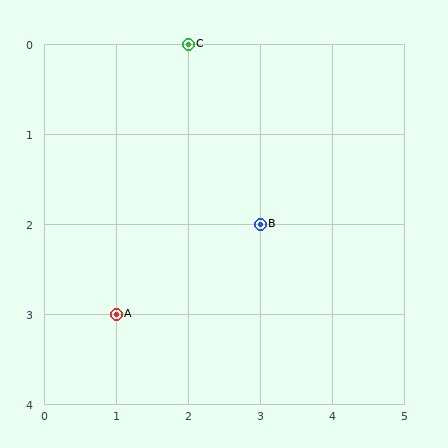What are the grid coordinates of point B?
Point B is at grid coordinates (3, 2).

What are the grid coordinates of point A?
Point A is at grid coordinates (1, 3).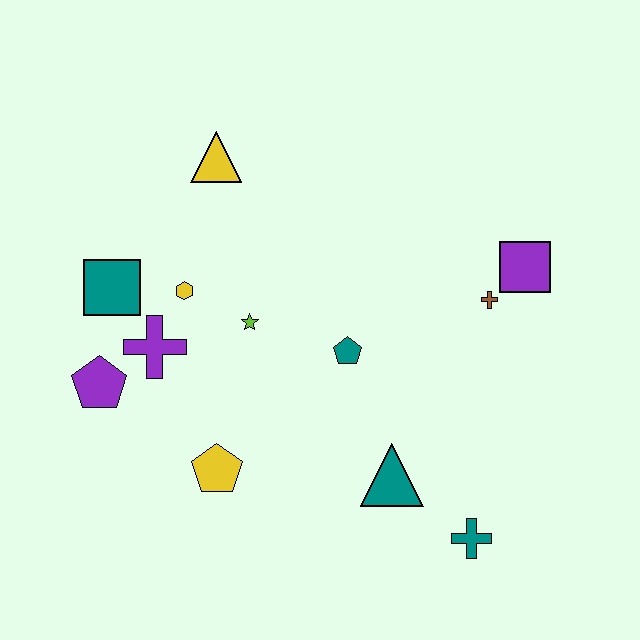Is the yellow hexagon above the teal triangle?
Yes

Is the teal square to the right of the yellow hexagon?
No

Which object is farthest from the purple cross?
The purple square is farthest from the purple cross.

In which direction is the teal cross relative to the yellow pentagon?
The teal cross is to the right of the yellow pentagon.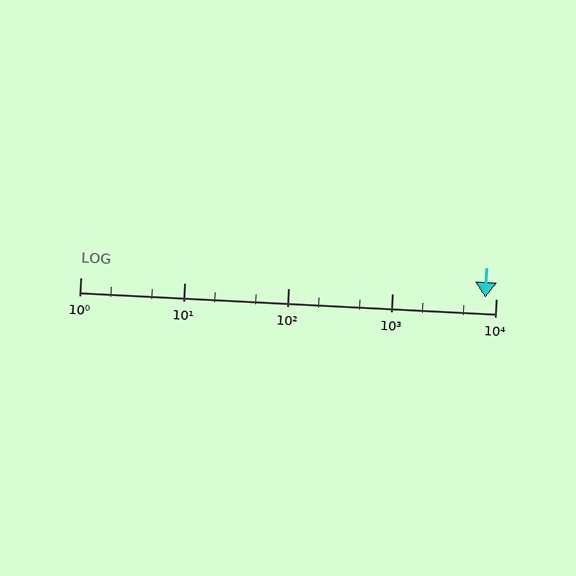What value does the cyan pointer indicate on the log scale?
The pointer indicates approximately 8000.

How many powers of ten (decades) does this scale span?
The scale spans 4 decades, from 1 to 10000.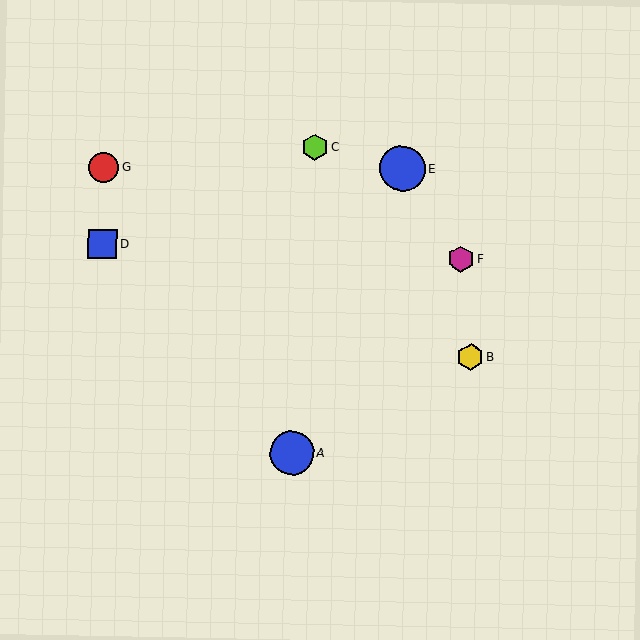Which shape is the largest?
The blue circle (labeled E) is the largest.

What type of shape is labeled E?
Shape E is a blue circle.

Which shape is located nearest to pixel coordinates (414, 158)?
The blue circle (labeled E) at (402, 169) is nearest to that location.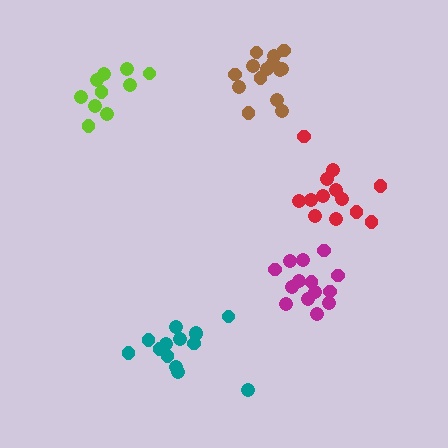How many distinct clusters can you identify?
There are 5 distinct clusters.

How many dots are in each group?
Group 1: 14 dots, Group 2: 10 dots, Group 3: 14 dots, Group 4: 13 dots, Group 5: 15 dots (66 total).